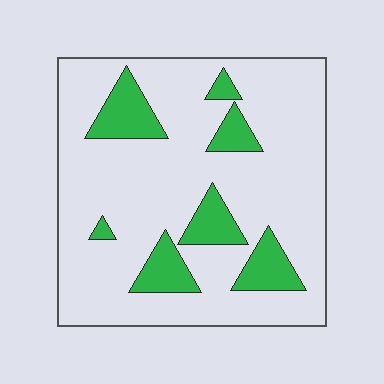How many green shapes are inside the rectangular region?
7.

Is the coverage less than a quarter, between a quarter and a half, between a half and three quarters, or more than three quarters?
Less than a quarter.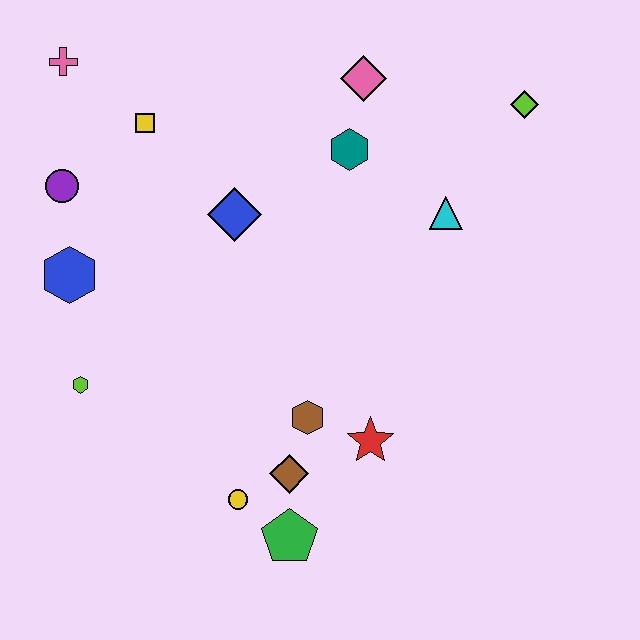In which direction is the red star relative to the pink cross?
The red star is below the pink cross.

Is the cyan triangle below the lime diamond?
Yes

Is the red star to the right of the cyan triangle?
No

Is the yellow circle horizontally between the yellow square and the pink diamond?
Yes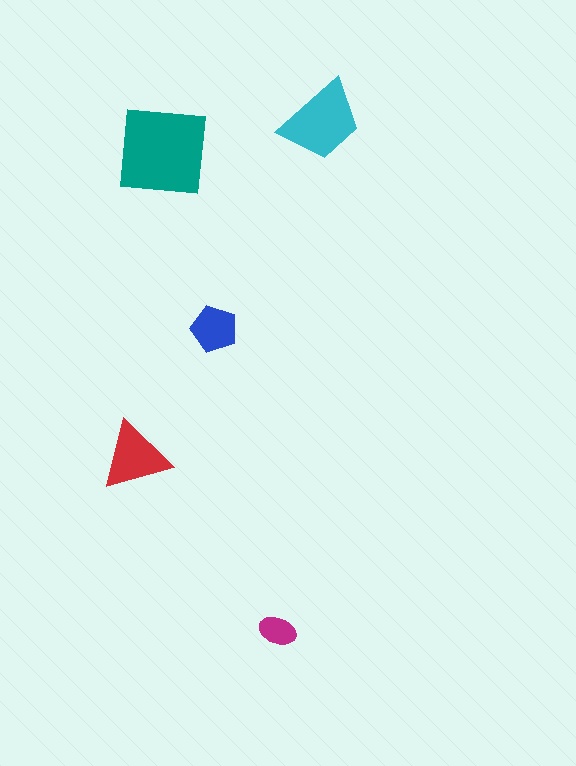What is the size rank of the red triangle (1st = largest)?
3rd.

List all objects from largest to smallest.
The teal square, the cyan trapezoid, the red triangle, the blue pentagon, the magenta ellipse.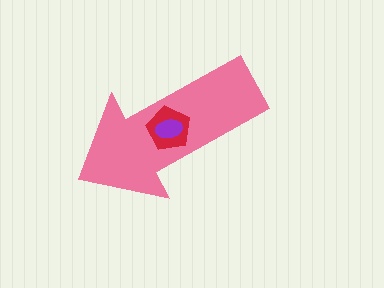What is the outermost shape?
The pink arrow.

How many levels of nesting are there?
3.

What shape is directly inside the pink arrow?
The red pentagon.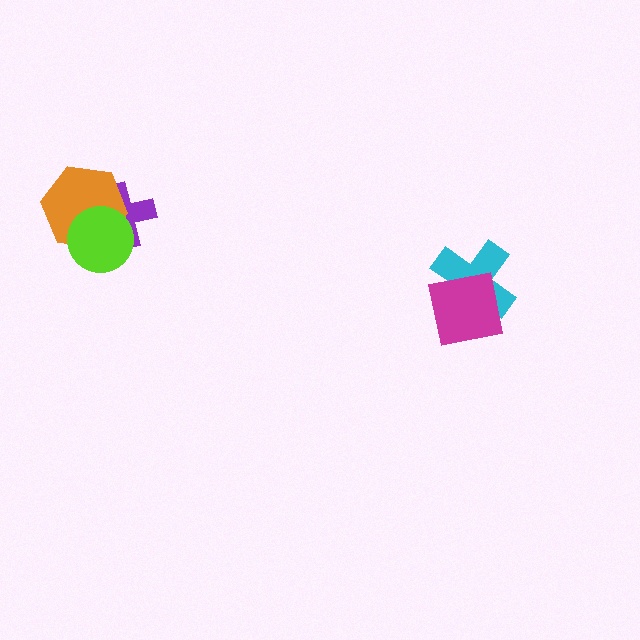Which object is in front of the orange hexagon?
The lime circle is in front of the orange hexagon.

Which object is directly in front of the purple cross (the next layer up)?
The orange hexagon is directly in front of the purple cross.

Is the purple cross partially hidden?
Yes, it is partially covered by another shape.